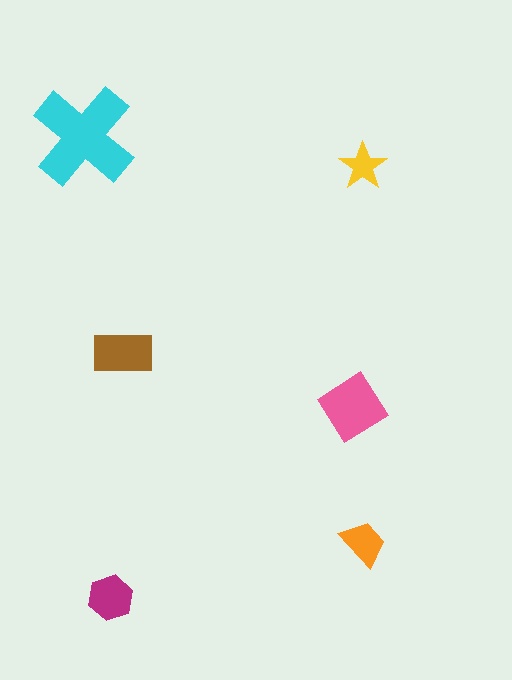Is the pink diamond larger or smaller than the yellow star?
Larger.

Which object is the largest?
The cyan cross.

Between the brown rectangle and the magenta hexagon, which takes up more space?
The brown rectangle.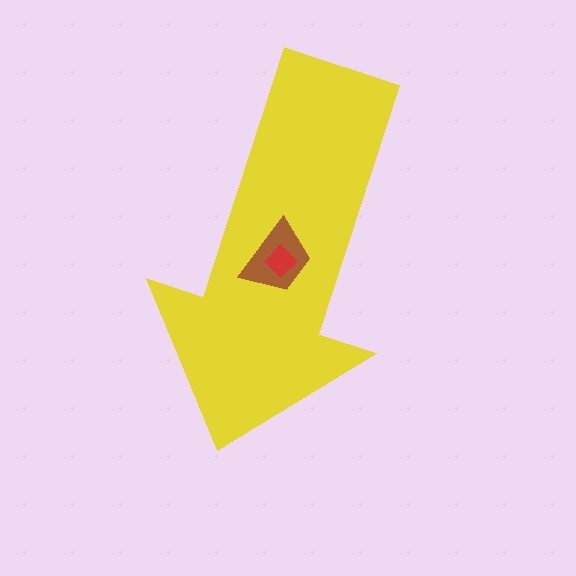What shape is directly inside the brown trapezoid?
The red diamond.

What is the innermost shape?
The red diamond.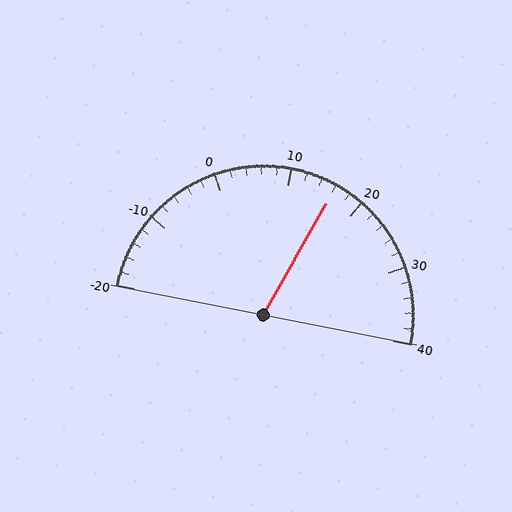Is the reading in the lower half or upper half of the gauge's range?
The reading is in the upper half of the range (-20 to 40).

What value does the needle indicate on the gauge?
The needle indicates approximately 16.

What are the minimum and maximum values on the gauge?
The gauge ranges from -20 to 40.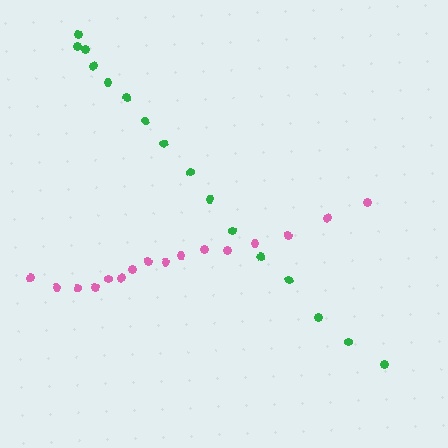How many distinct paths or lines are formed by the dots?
There are 2 distinct paths.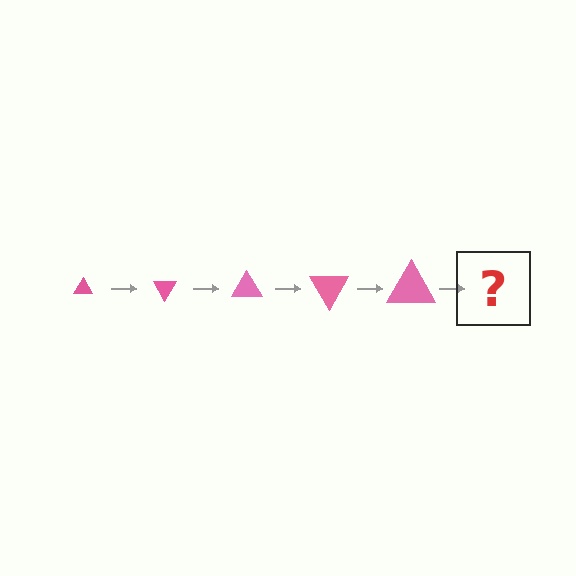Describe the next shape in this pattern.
It should be a triangle, larger than the previous one and rotated 300 degrees from the start.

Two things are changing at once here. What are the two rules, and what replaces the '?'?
The two rules are that the triangle grows larger each step and it rotates 60 degrees each step. The '?' should be a triangle, larger than the previous one and rotated 300 degrees from the start.